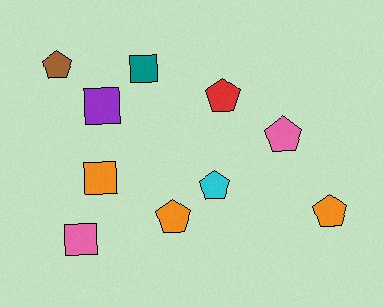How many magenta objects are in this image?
There are no magenta objects.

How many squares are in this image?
There are 4 squares.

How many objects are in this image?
There are 10 objects.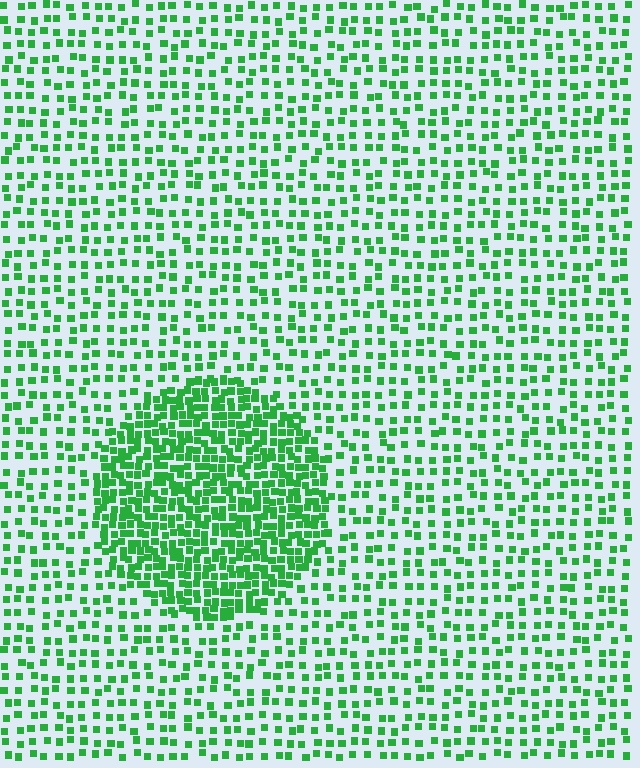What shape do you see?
I see a circle.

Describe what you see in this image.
The image contains small green elements arranged at two different densities. A circle-shaped region is visible where the elements are more densely packed than the surrounding area.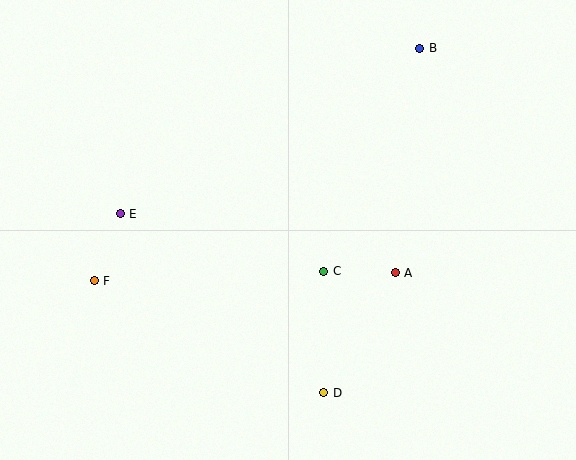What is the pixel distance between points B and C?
The distance between B and C is 243 pixels.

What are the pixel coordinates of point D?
Point D is at (324, 393).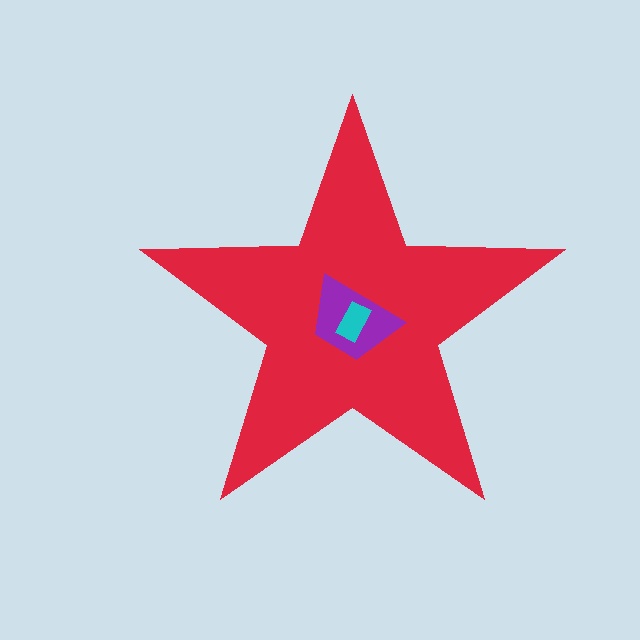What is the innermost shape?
The cyan rectangle.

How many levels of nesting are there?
3.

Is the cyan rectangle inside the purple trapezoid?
Yes.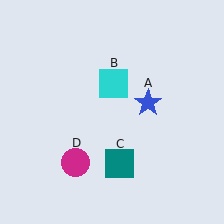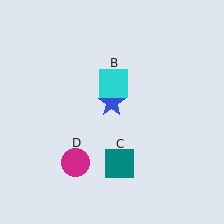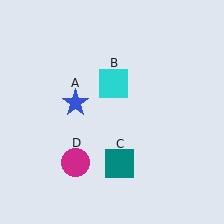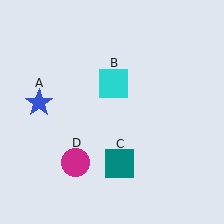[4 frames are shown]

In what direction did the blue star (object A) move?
The blue star (object A) moved left.